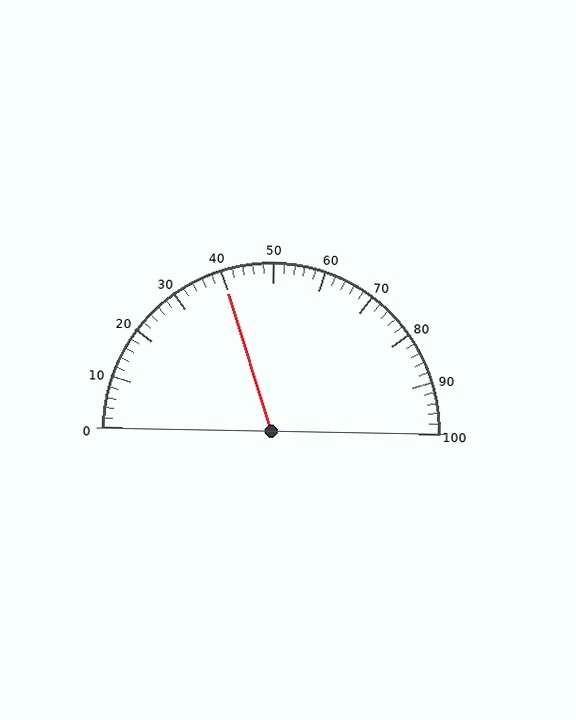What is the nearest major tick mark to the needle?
The nearest major tick mark is 40.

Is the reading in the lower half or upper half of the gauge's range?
The reading is in the lower half of the range (0 to 100).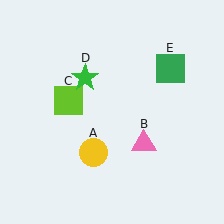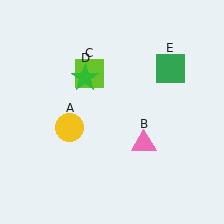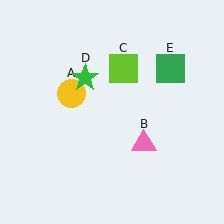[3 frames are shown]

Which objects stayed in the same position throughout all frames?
Pink triangle (object B) and green star (object D) and green square (object E) remained stationary.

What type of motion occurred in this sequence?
The yellow circle (object A), lime square (object C) rotated clockwise around the center of the scene.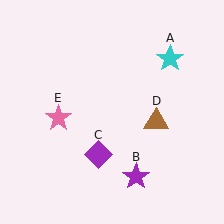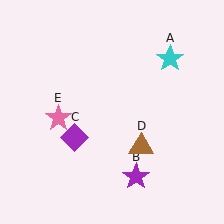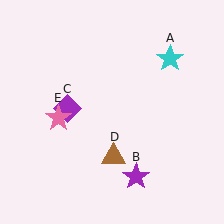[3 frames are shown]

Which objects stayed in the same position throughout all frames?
Cyan star (object A) and purple star (object B) and pink star (object E) remained stationary.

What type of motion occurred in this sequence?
The purple diamond (object C), brown triangle (object D) rotated clockwise around the center of the scene.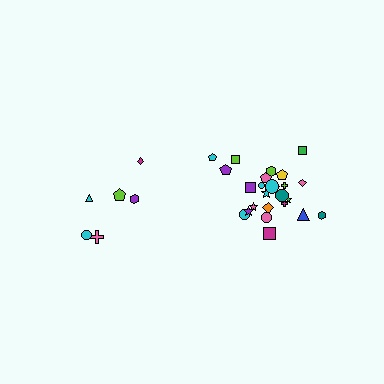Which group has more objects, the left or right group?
The right group.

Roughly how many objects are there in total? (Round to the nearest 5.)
Roughly 30 objects in total.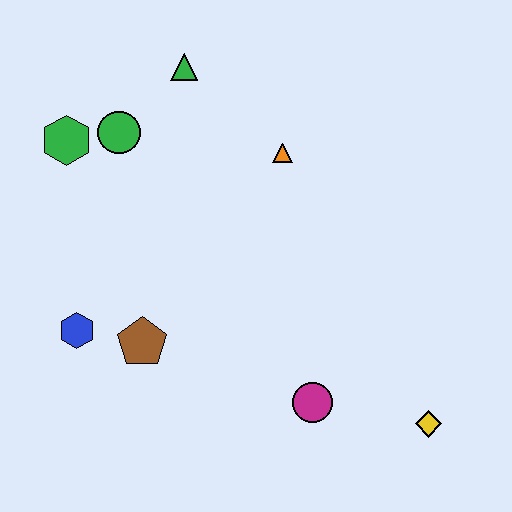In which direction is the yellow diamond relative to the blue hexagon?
The yellow diamond is to the right of the blue hexagon.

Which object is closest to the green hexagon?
The green circle is closest to the green hexagon.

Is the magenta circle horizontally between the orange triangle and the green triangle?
No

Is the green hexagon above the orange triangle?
Yes